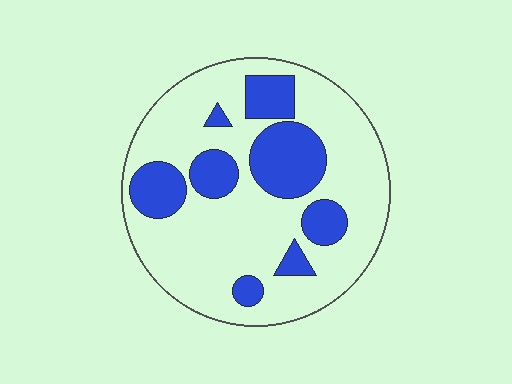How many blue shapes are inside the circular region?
8.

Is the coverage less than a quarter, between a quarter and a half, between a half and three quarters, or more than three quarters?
Between a quarter and a half.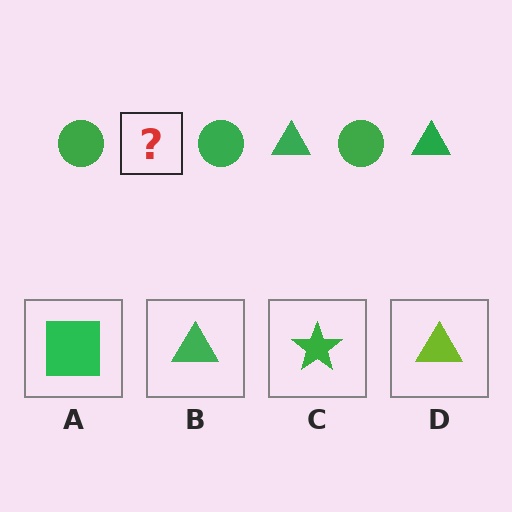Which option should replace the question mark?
Option B.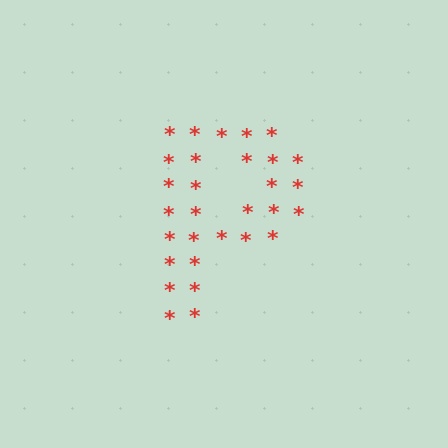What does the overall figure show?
The overall figure shows the letter P.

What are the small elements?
The small elements are asterisks.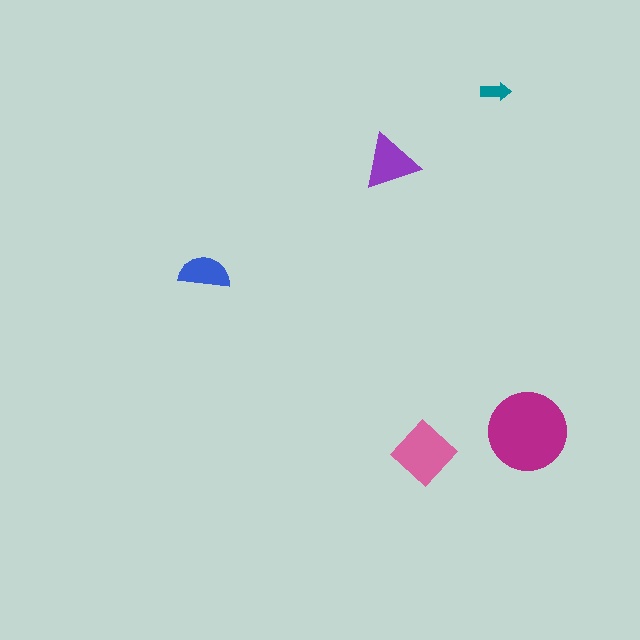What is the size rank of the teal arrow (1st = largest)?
5th.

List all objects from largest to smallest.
The magenta circle, the pink diamond, the purple triangle, the blue semicircle, the teal arrow.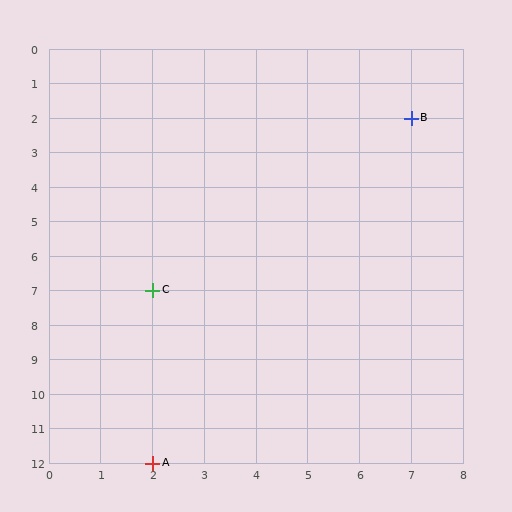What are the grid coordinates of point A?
Point A is at grid coordinates (2, 12).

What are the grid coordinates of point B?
Point B is at grid coordinates (7, 2).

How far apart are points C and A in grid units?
Points C and A are 5 rows apart.